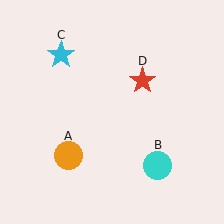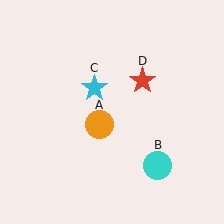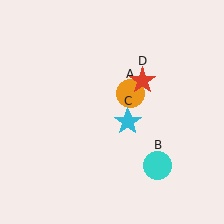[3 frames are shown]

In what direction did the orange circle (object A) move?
The orange circle (object A) moved up and to the right.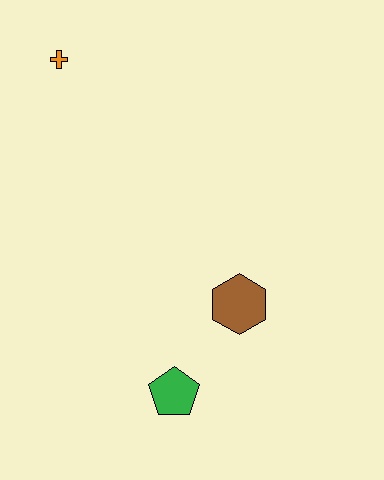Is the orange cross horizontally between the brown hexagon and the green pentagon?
No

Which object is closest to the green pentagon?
The brown hexagon is closest to the green pentagon.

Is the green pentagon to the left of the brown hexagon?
Yes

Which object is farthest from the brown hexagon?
The orange cross is farthest from the brown hexagon.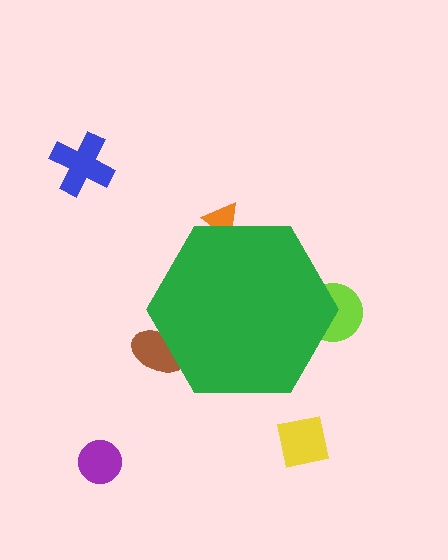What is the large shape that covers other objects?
A green hexagon.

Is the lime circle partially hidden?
Yes, the lime circle is partially hidden behind the green hexagon.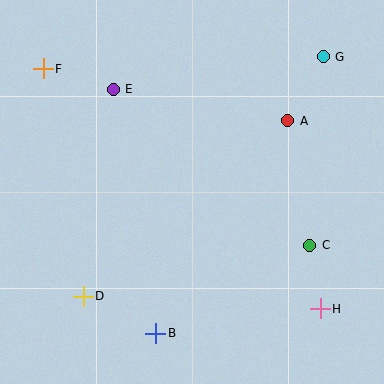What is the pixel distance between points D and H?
The distance between D and H is 237 pixels.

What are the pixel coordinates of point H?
Point H is at (320, 309).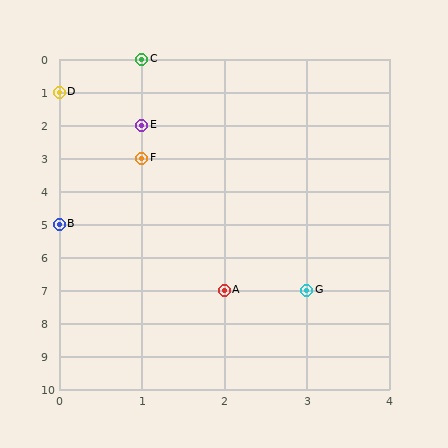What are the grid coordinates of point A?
Point A is at grid coordinates (2, 7).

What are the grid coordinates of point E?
Point E is at grid coordinates (1, 2).